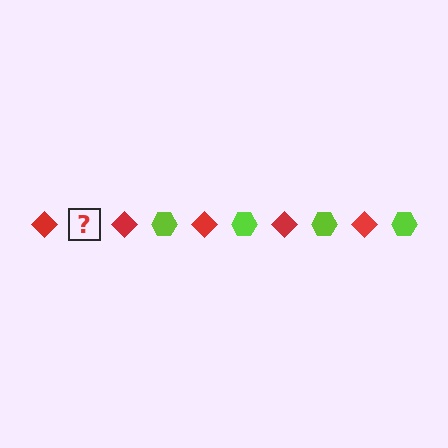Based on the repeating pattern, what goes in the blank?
The blank should be a lime hexagon.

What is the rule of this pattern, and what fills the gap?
The rule is that the pattern alternates between red diamond and lime hexagon. The gap should be filled with a lime hexagon.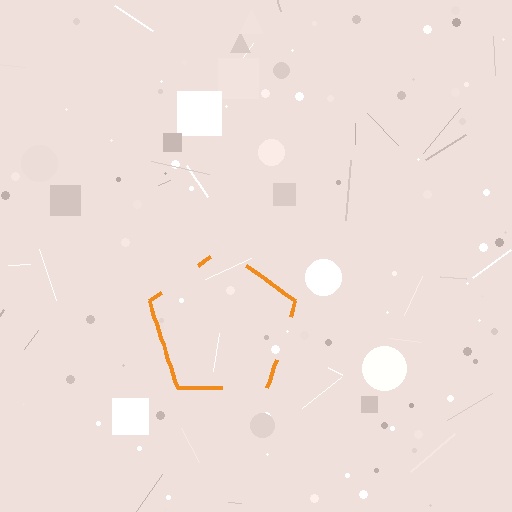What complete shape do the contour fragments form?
The contour fragments form a pentagon.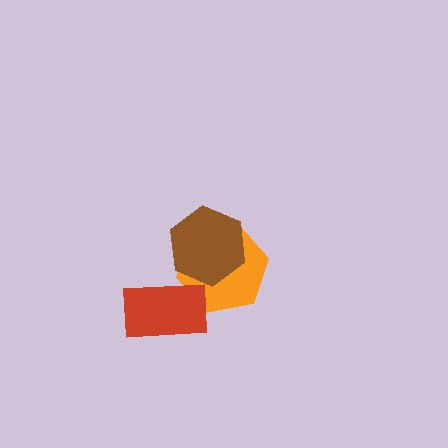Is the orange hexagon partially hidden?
Yes, it is partially covered by another shape.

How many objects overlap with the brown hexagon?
1 object overlaps with the brown hexagon.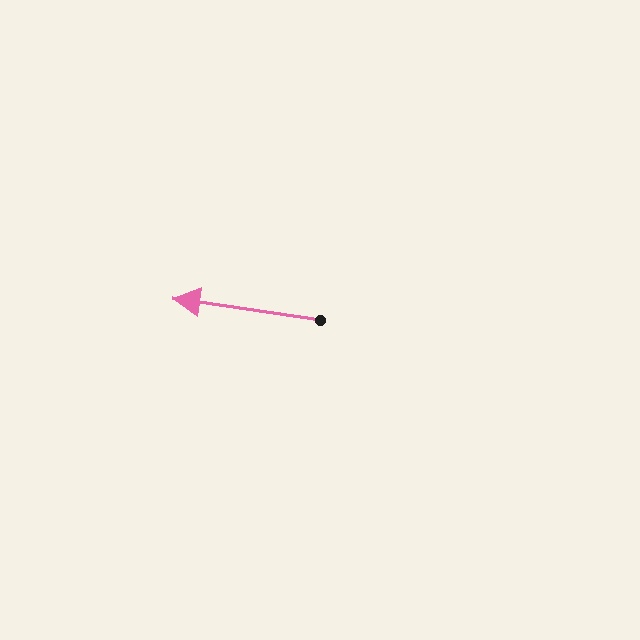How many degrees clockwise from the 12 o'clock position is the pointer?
Approximately 278 degrees.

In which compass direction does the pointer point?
West.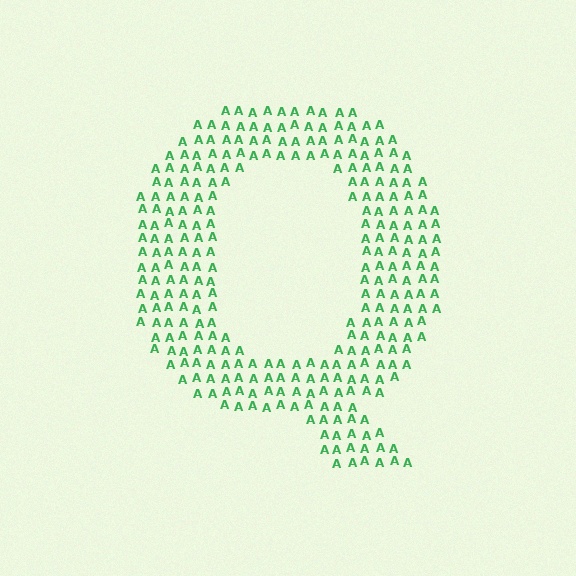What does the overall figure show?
The overall figure shows the letter Q.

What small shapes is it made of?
It is made of small letter A's.